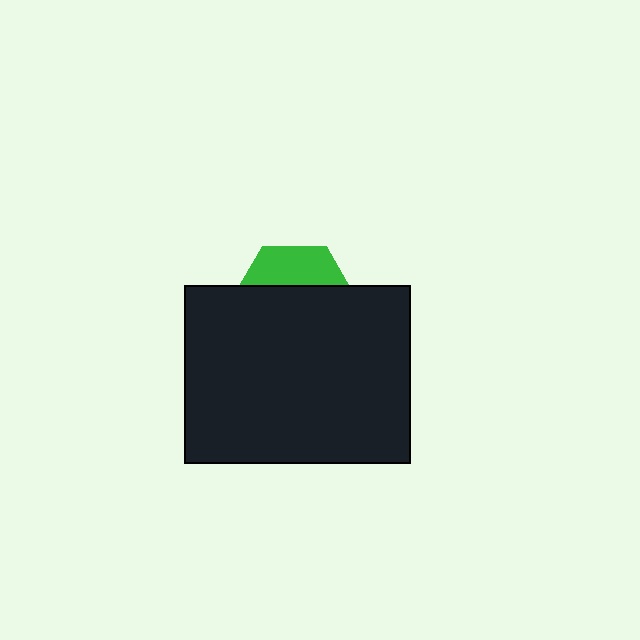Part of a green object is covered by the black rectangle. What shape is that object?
It is a hexagon.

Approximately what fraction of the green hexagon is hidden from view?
Roughly 68% of the green hexagon is hidden behind the black rectangle.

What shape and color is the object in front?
The object in front is a black rectangle.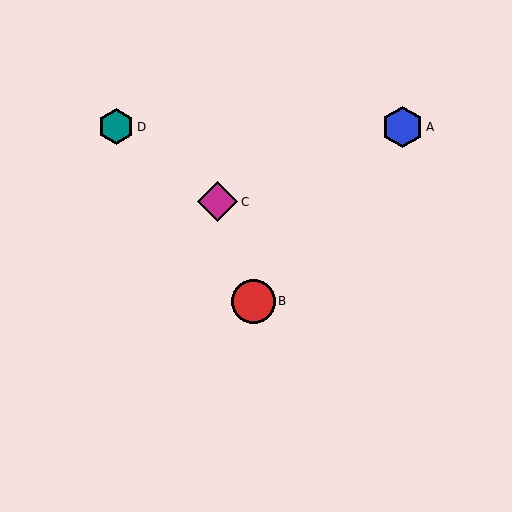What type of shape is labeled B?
Shape B is a red circle.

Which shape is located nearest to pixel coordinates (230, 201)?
The magenta diamond (labeled C) at (218, 202) is nearest to that location.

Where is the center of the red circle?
The center of the red circle is at (254, 301).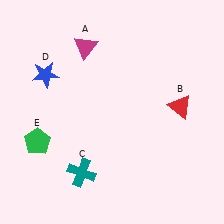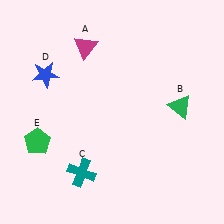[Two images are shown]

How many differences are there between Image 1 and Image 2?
There is 1 difference between the two images.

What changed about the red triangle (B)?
In Image 1, B is red. In Image 2, it changed to green.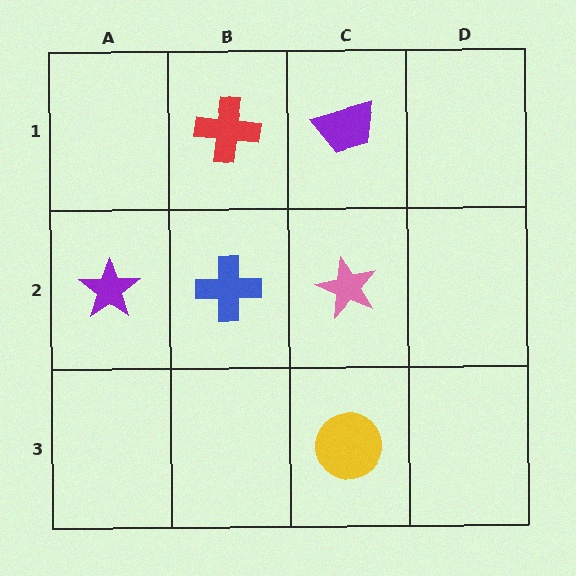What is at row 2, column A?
A purple star.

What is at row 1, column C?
A purple trapezoid.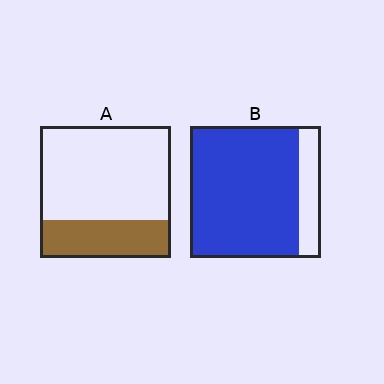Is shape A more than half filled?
No.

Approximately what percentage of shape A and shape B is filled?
A is approximately 30% and B is approximately 85%.